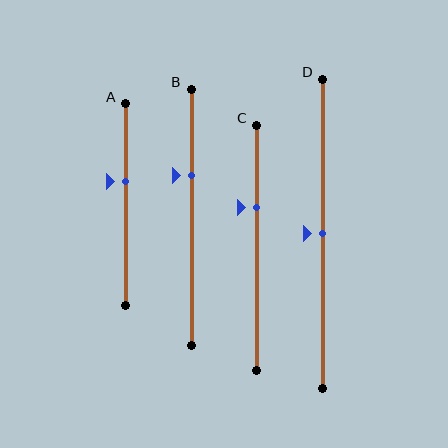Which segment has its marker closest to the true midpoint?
Segment D has its marker closest to the true midpoint.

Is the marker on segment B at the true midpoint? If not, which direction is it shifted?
No, the marker on segment B is shifted upward by about 16% of the segment length.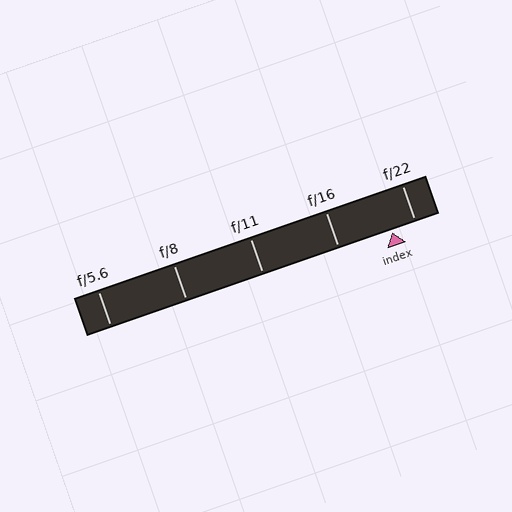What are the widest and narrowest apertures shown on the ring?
The widest aperture shown is f/5.6 and the narrowest is f/22.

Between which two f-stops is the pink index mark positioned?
The index mark is between f/16 and f/22.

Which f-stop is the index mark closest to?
The index mark is closest to f/22.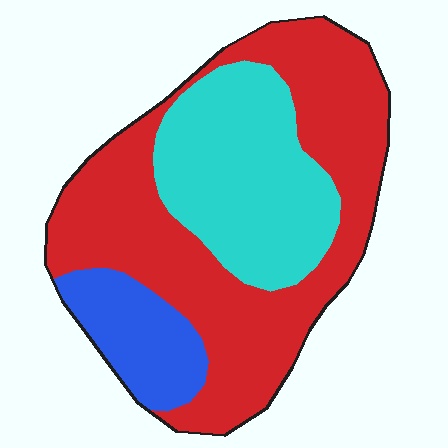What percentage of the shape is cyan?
Cyan covers roughly 30% of the shape.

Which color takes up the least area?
Blue, at roughly 15%.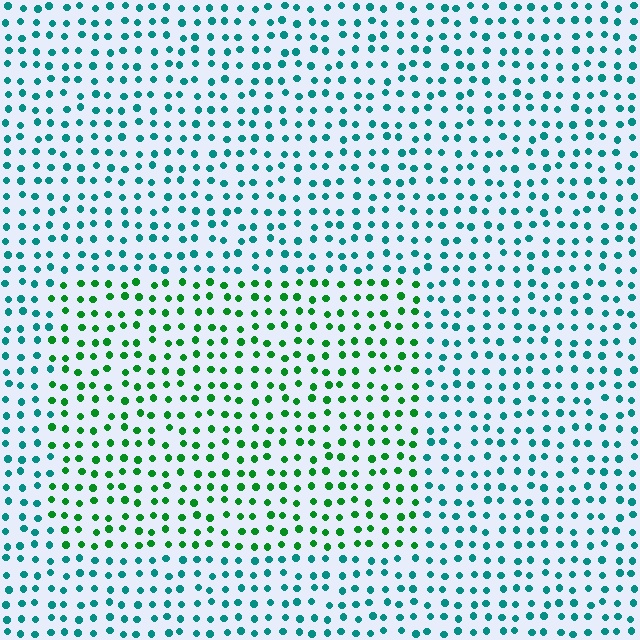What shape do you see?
I see a rectangle.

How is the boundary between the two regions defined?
The boundary is defined purely by a slight shift in hue (about 45 degrees). Spacing, size, and orientation are identical on both sides.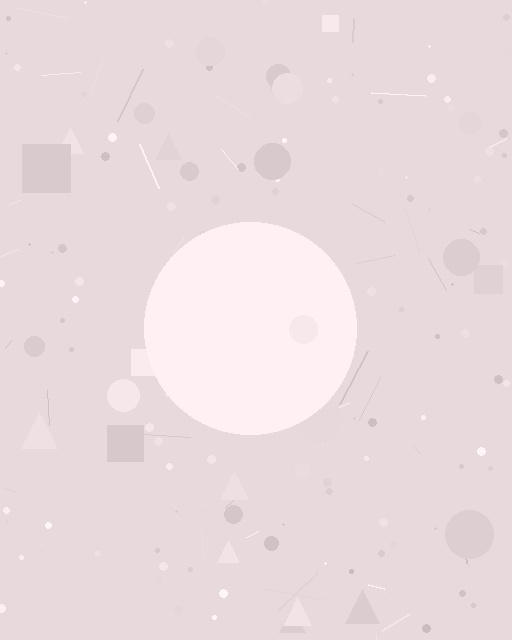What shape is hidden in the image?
A circle is hidden in the image.